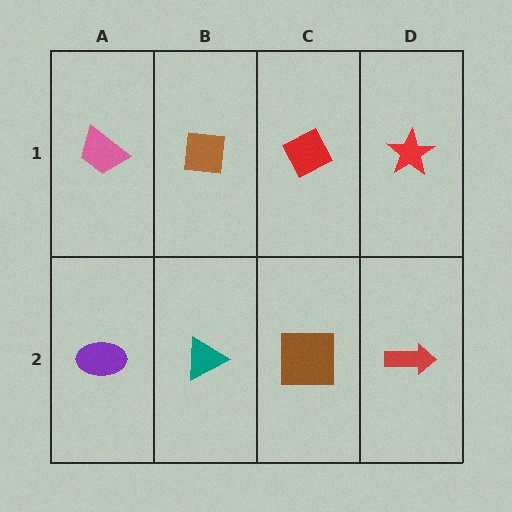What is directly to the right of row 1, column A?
A brown square.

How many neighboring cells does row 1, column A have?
2.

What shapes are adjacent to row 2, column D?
A red star (row 1, column D), a brown square (row 2, column C).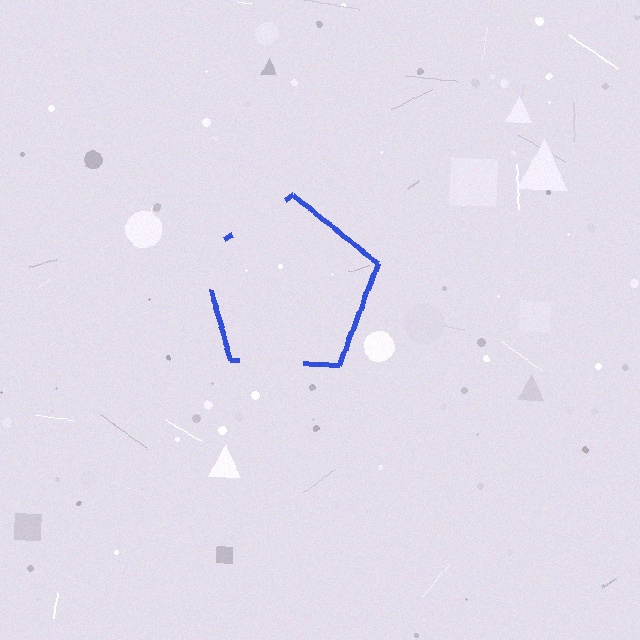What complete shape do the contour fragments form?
The contour fragments form a pentagon.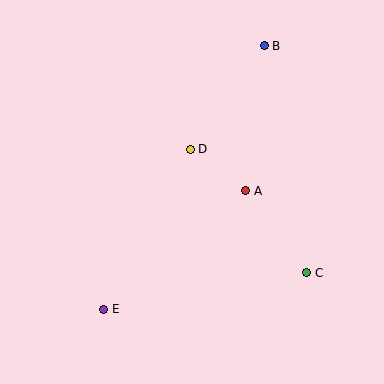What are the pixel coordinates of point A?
Point A is at (246, 191).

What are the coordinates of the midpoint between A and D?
The midpoint between A and D is at (218, 170).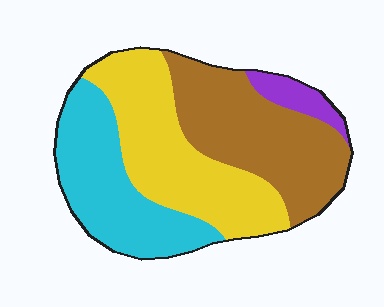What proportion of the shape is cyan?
Cyan covers about 30% of the shape.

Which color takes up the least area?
Purple, at roughly 5%.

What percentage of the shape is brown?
Brown takes up between a quarter and a half of the shape.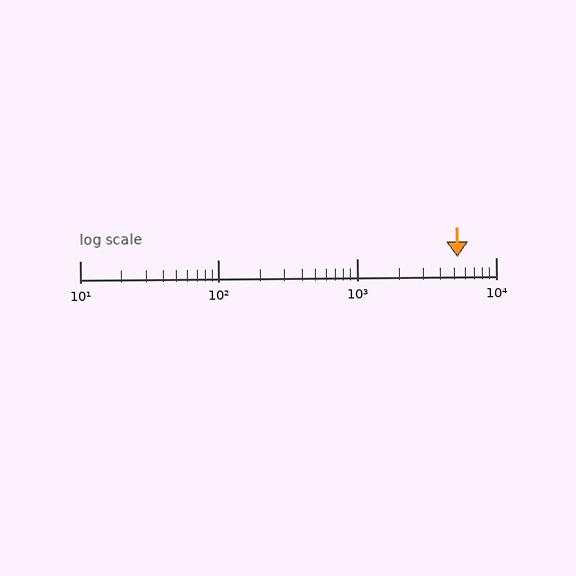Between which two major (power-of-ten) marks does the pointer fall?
The pointer is between 1000 and 10000.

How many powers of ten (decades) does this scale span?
The scale spans 3 decades, from 10 to 10000.